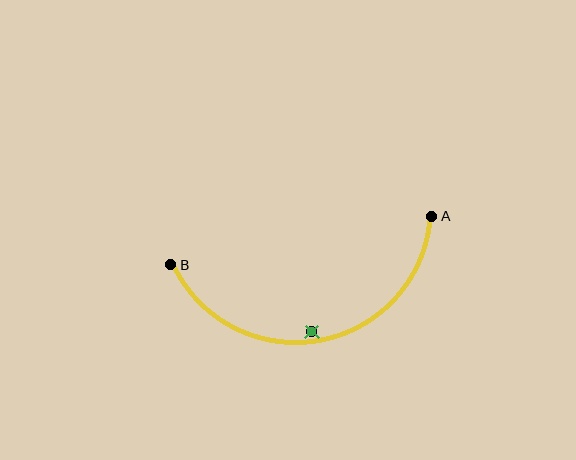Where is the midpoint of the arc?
The arc midpoint is the point on the curve farthest from the straight line joining A and B. It sits below that line.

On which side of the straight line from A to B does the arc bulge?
The arc bulges below the straight line connecting A and B.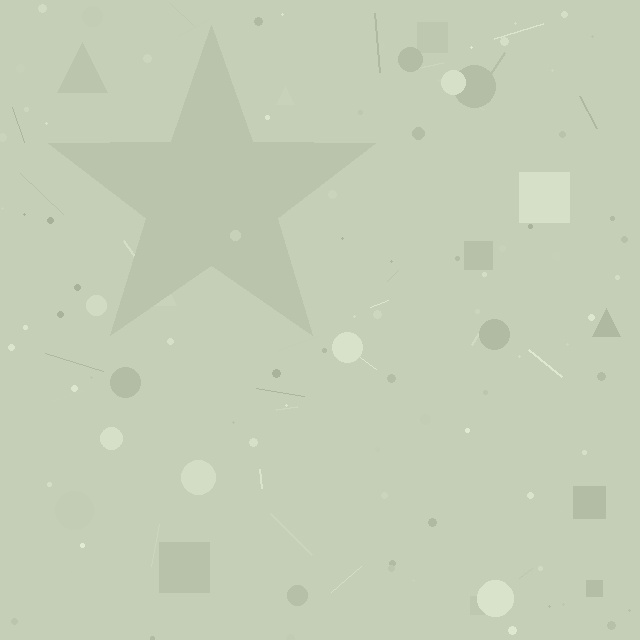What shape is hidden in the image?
A star is hidden in the image.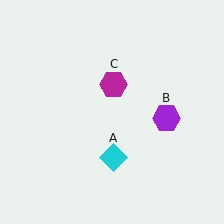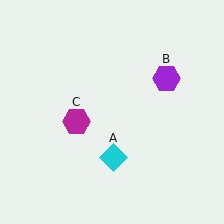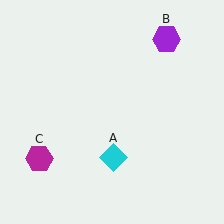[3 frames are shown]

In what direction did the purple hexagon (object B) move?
The purple hexagon (object B) moved up.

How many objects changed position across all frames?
2 objects changed position: purple hexagon (object B), magenta hexagon (object C).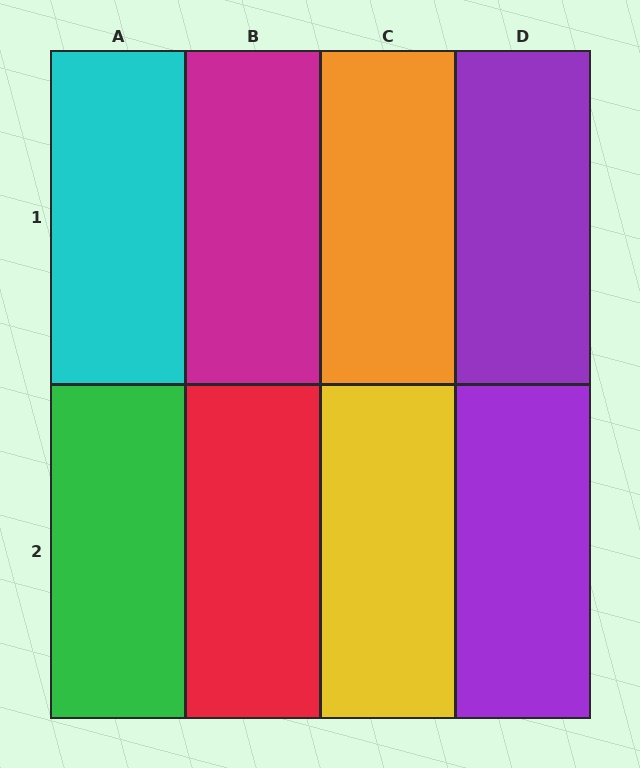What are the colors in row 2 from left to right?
Green, red, yellow, purple.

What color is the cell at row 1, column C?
Orange.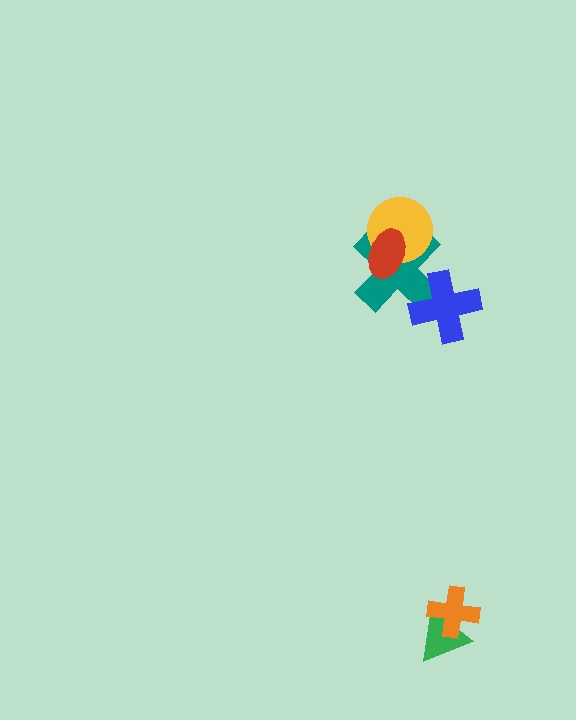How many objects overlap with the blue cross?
1 object overlaps with the blue cross.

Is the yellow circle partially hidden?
Yes, it is partially covered by another shape.